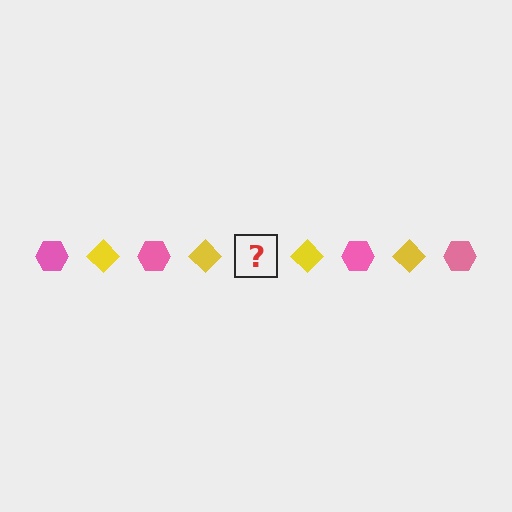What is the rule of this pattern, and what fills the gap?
The rule is that the pattern alternates between pink hexagon and yellow diamond. The gap should be filled with a pink hexagon.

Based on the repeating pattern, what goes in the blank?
The blank should be a pink hexagon.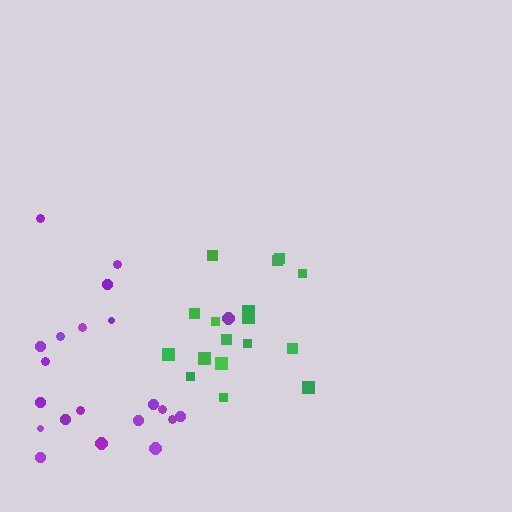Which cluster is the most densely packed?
Green.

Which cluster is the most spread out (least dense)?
Purple.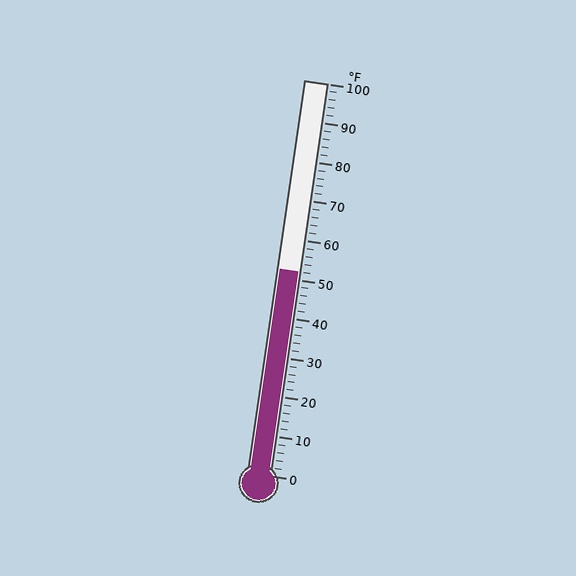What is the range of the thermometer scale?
The thermometer scale ranges from 0°F to 100°F.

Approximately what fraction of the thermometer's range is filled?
The thermometer is filled to approximately 50% of its range.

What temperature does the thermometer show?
The thermometer shows approximately 52°F.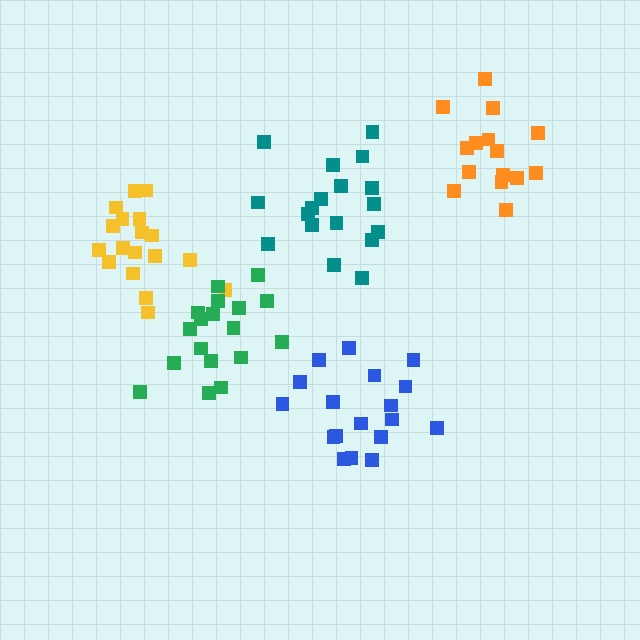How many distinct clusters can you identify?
There are 5 distinct clusters.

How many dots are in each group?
Group 1: 18 dots, Group 2: 18 dots, Group 3: 18 dots, Group 4: 15 dots, Group 5: 18 dots (87 total).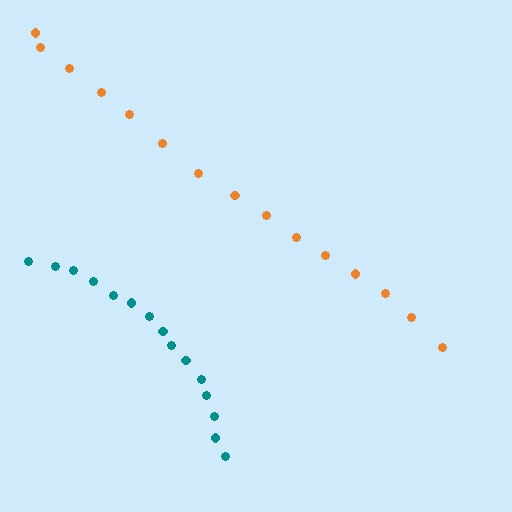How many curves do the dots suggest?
There are 2 distinct paths.